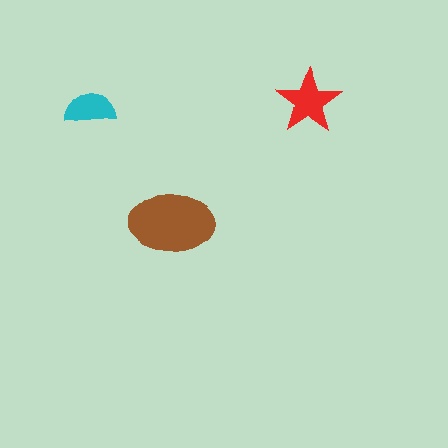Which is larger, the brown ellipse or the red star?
The brown ellipse.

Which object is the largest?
The brown ellipse.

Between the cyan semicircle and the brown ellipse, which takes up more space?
The brown ellipse.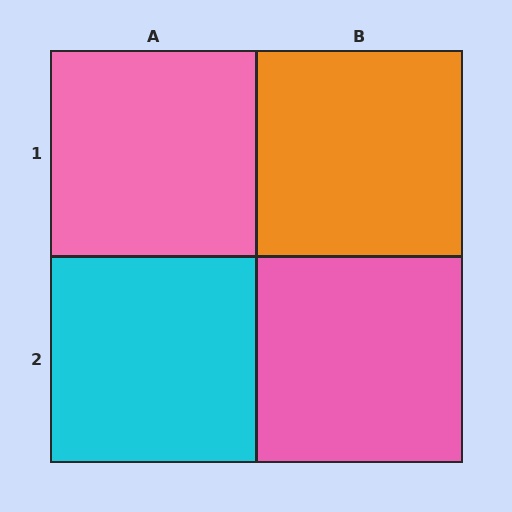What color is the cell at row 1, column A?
Pink.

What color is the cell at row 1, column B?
Orange.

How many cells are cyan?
1 cell is cyan.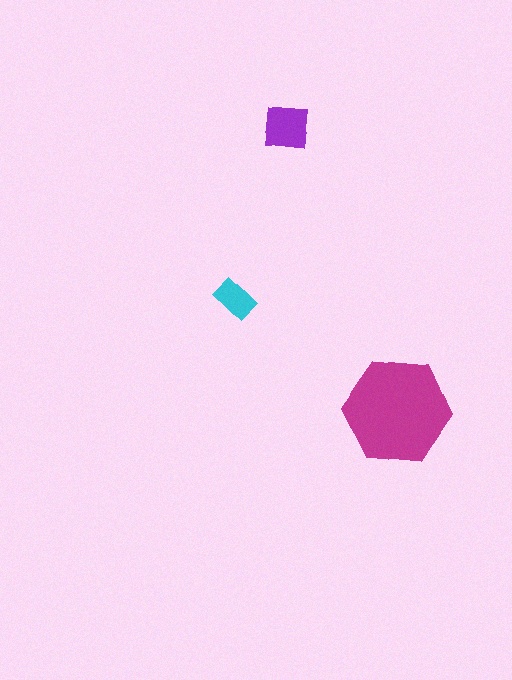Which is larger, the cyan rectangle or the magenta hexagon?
The magenta hexagon.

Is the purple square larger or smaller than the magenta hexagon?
Smaller.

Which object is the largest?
The magenta hexagon.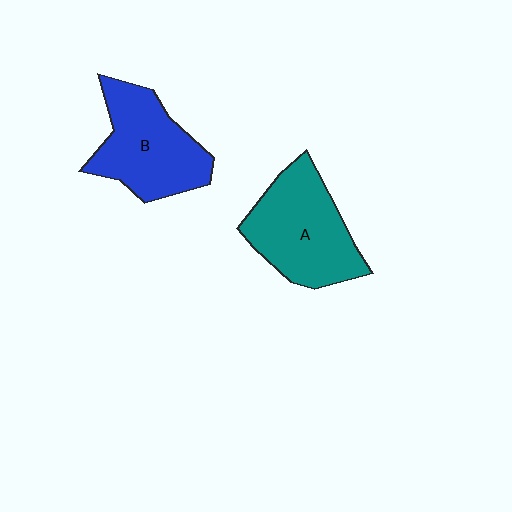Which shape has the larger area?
Shape A (teal).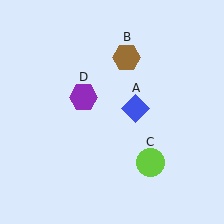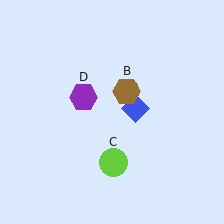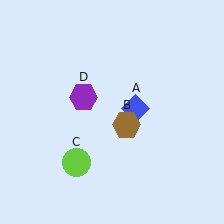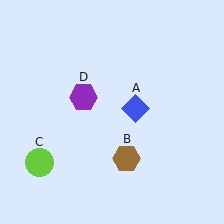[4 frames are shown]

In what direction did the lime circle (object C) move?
The lime circle (object C) moved left.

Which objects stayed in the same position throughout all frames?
Blue diamond (object A) and purple hexagon (object D) remained stationary.